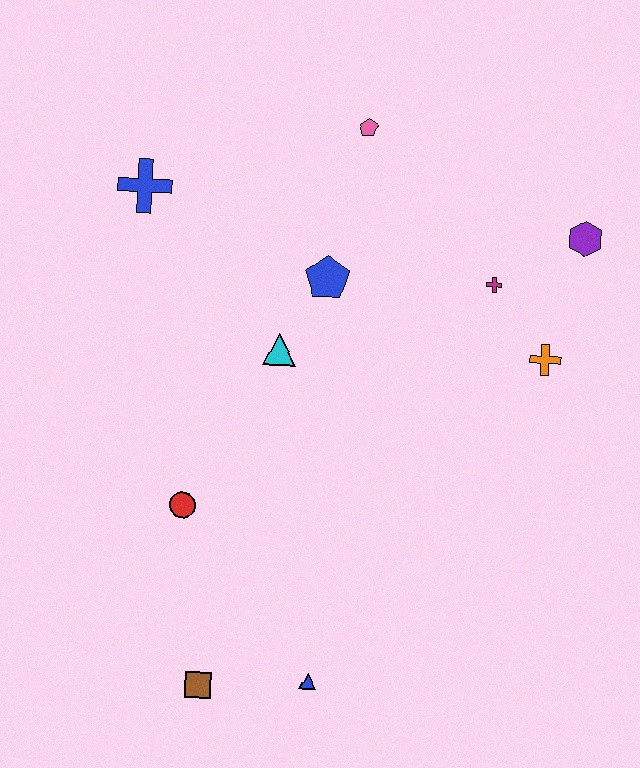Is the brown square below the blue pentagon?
Yes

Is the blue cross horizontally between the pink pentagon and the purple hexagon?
No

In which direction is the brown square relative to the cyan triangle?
The brown square is below the cyan triangle.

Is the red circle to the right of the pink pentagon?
No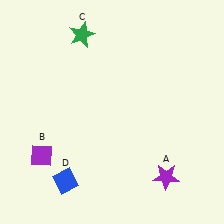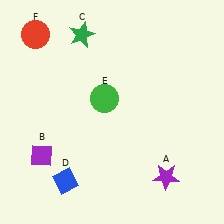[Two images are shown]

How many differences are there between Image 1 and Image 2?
There are 2 differences between the two images.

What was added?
A green circle (E), a red circle (F) were added in Image 2.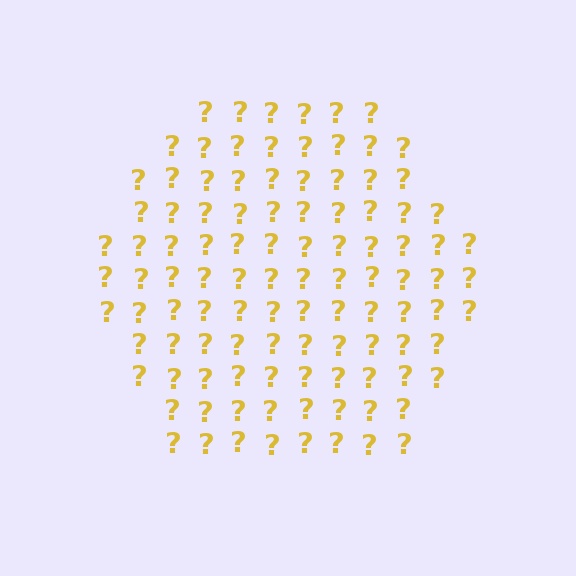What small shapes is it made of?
It is made of small question marks.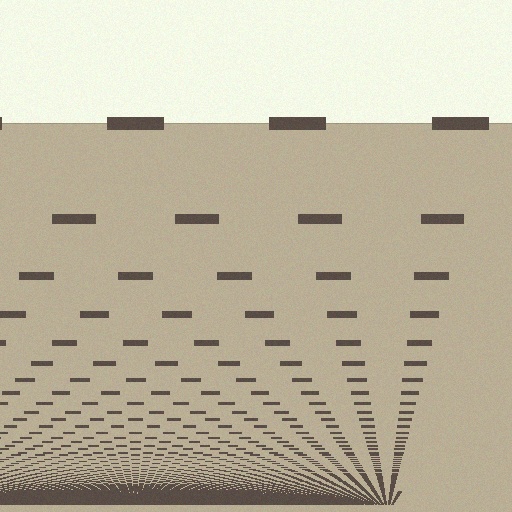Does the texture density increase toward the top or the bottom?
Density increases toward the bottom.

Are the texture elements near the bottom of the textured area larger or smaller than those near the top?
Smaller. The gradient is inverted — elements near the bottom are smaller and denser.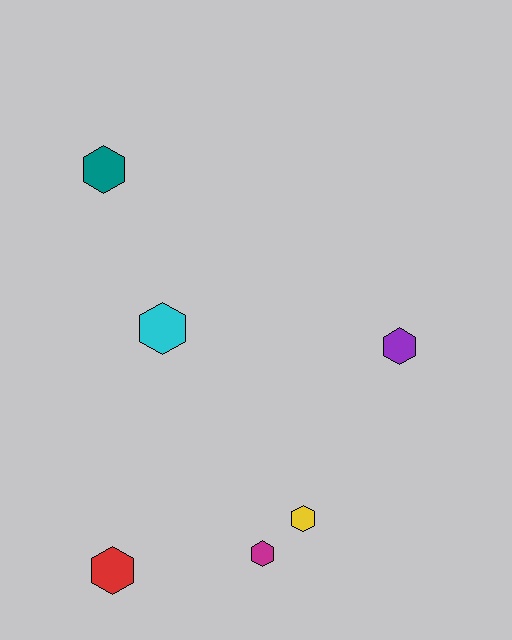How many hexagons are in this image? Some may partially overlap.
There are 6 hexagons.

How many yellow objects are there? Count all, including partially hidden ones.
There is 1 yellow object.